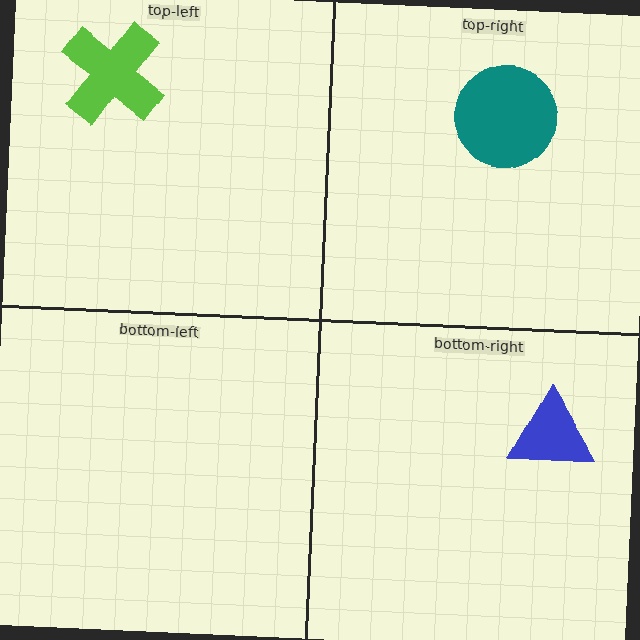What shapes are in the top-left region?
The lime cross.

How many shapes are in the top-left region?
1.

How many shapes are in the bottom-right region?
1.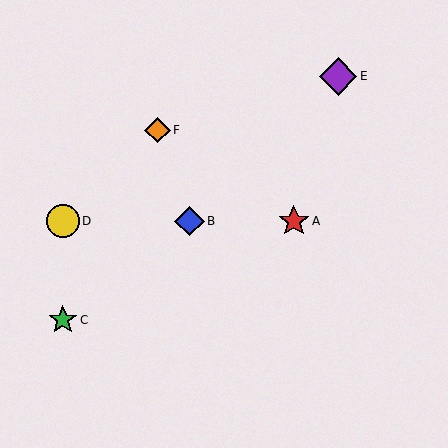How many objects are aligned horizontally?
3 objects (A, B, D) are aligned horizontally.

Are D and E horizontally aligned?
No, D is at y≈221 and E is at y≈76.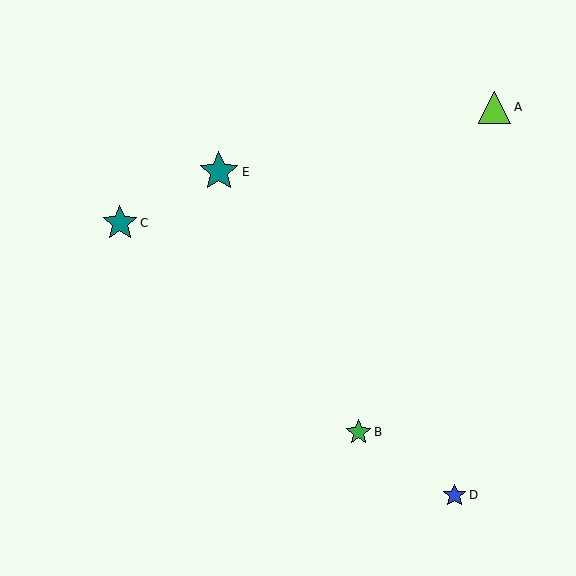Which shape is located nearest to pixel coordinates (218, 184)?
The teal star (labeled E) at (219, 172) is nearest to that location.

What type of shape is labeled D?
Shape D is a blue star.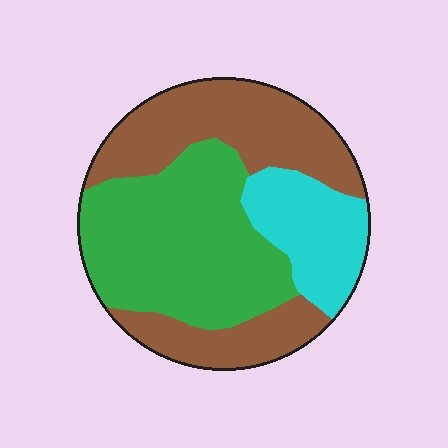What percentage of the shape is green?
Green covers 42% of the shape.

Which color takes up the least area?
Cyan, at roughly 20%.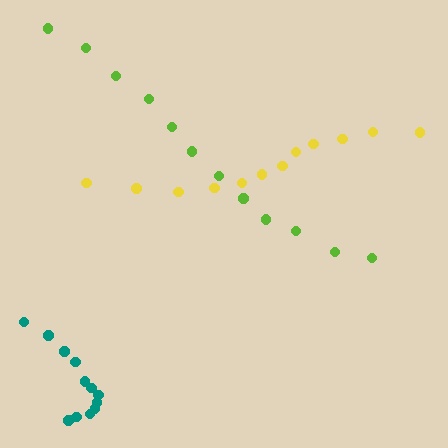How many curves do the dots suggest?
There are 3 distinct paths.